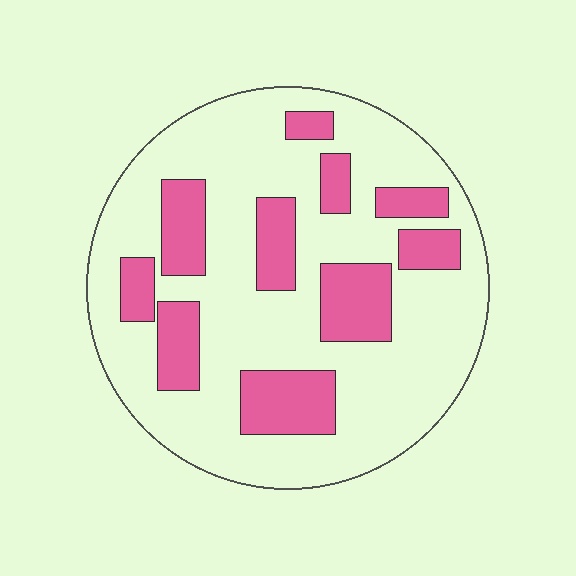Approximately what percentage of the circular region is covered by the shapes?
Approximately 25%.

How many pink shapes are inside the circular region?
10.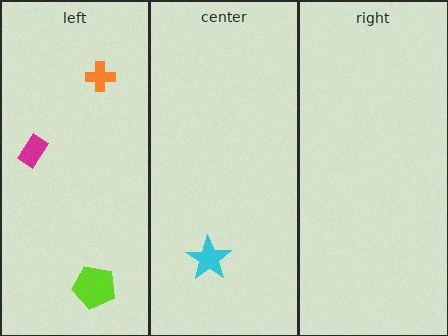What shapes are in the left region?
The orange cross, the lime pentagon, the magenta rectangle.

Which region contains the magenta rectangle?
The left region.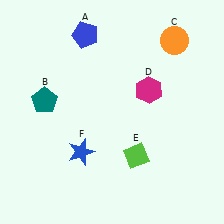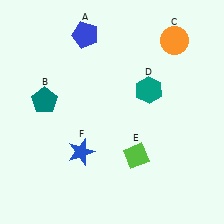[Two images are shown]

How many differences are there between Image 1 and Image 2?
There is 1 difference between the two images.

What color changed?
The hexagon (D) changed from magenta in Image 1 to teal in Image 2.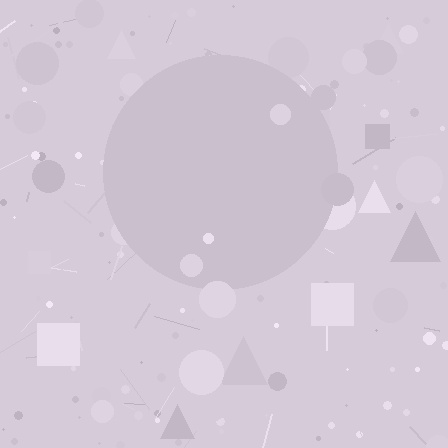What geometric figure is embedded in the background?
A circle is embedded in the background.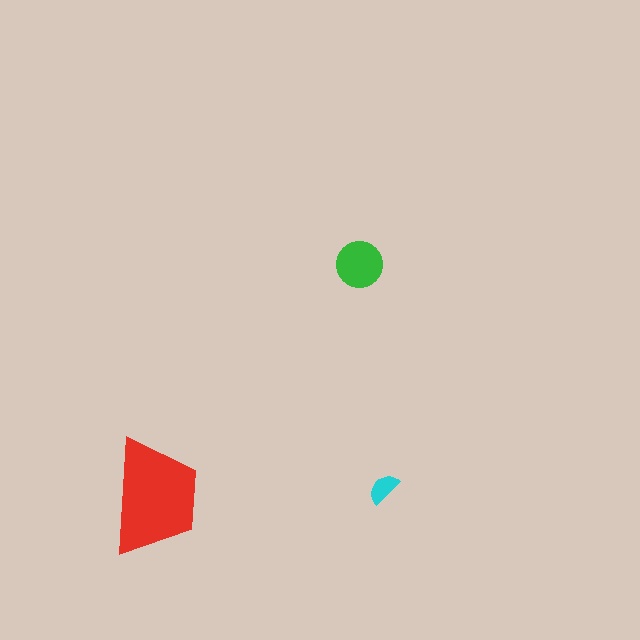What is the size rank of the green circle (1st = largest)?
2nd.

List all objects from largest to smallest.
The red trapezoid, the green circle, the cyan semicircle.